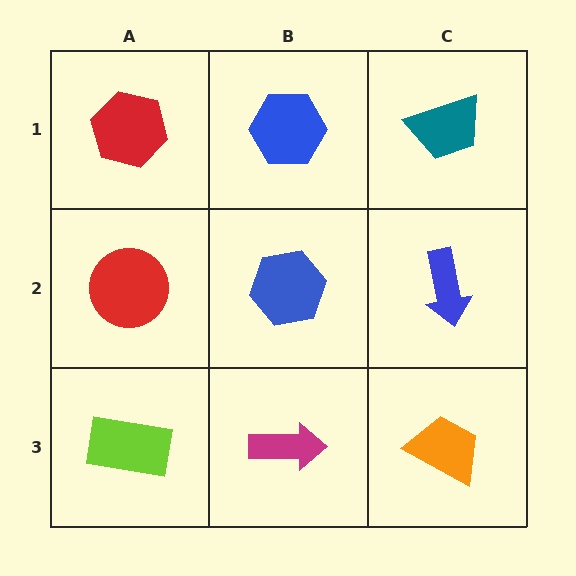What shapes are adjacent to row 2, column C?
A teal trapezoid (row 1, column C), an orange trapezoid (row 3, column C), a blue hexagon (row 2, column B).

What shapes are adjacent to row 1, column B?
A blue hexagon (row 2, column B), a red hexagon (row 1, column A), a teal trapezoid (row 1, column C).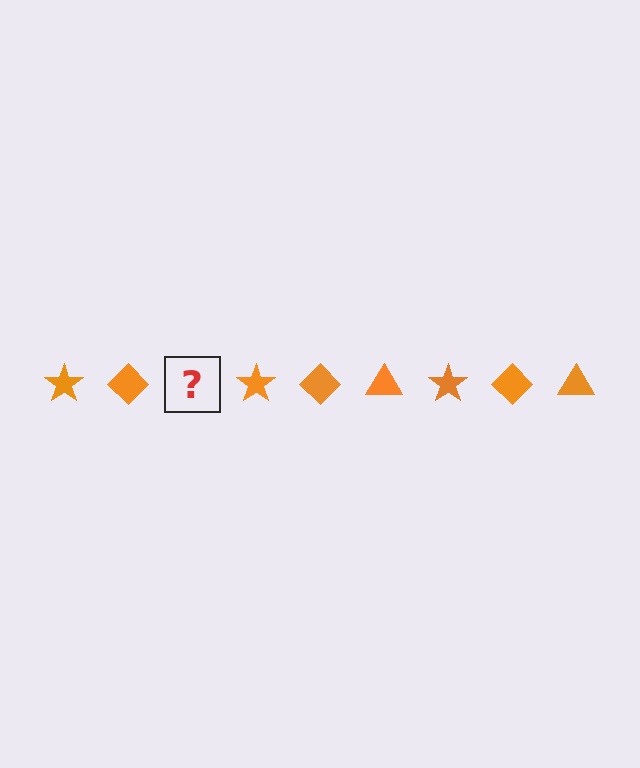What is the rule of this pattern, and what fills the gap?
The rule is that the pattern cycles through star, diamond, triangle shapes in orange. The gap should be filled with an orange triangle.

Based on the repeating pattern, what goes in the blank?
The blank should be an orange triangle.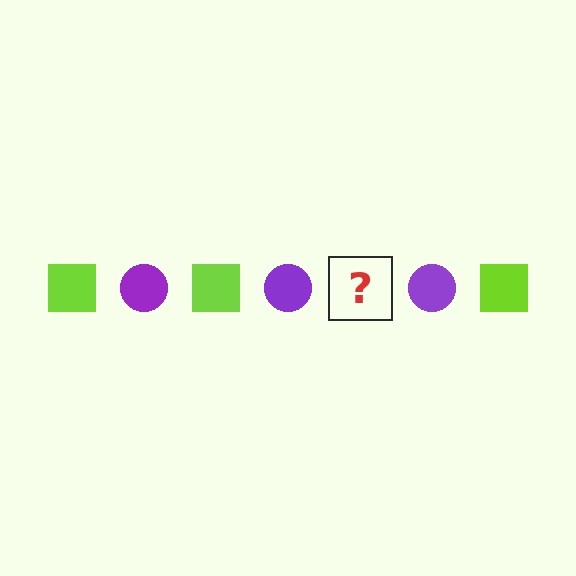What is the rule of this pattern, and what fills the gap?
The rule is that the pattern alternates between lime square and purple circle. The gap should be filled with a lime square.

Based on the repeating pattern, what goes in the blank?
The blank should be a lime square.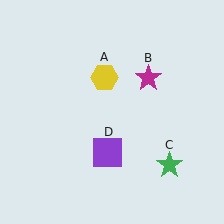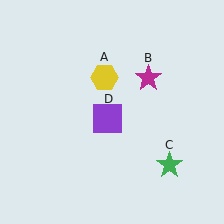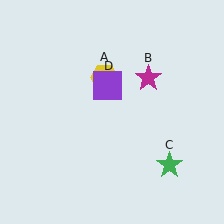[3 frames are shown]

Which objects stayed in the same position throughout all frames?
Yellow hexagon (object A) and magenta star (object B) and green star (object C) remained stationary.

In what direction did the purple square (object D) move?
The purple square (object D) moved up.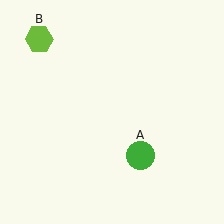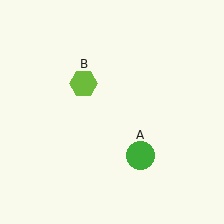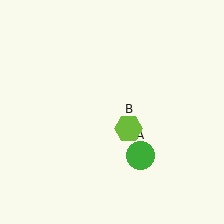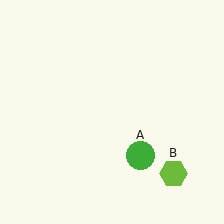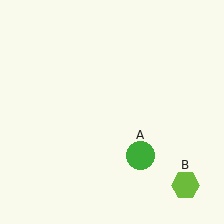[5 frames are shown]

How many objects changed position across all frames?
1 object changed position: lime hexagon (object B).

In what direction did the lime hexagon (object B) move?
The lime hexagon (object B) moved down and to the right.